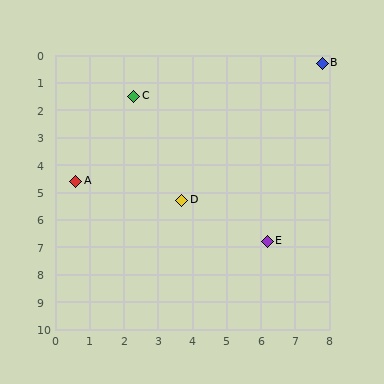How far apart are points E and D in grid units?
Points E and D are about 2.9 grid units apart.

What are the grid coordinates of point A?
Point A is at approximately (0.6, 4.6).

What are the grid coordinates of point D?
Point D is at approximately (3.7, 5.3).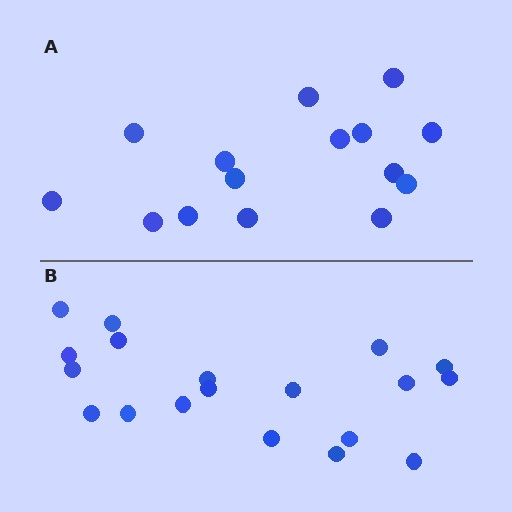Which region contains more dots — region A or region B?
Region B (the bottom region) has more dots.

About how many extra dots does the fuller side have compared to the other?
Region B has about 4 more dots than region A.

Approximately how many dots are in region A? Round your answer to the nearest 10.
About 20 dots. (The exact count is 15, which rounds to 20.)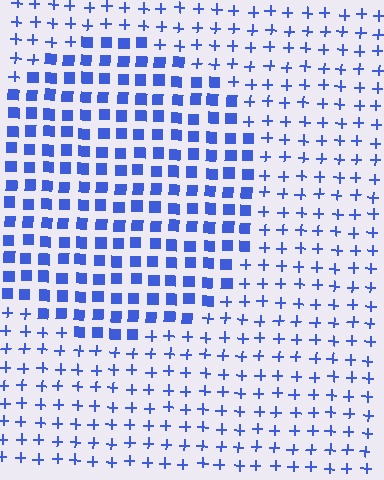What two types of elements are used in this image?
The image uses squares inside the circle region and plus signs outside it.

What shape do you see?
I see a circle.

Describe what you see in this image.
The image is filled with small blue elements arranged in a uniform grid. A circle-shaped region contains squares, while the surrounding area contains plus signs. The boundary is defined purely by the change in element shape.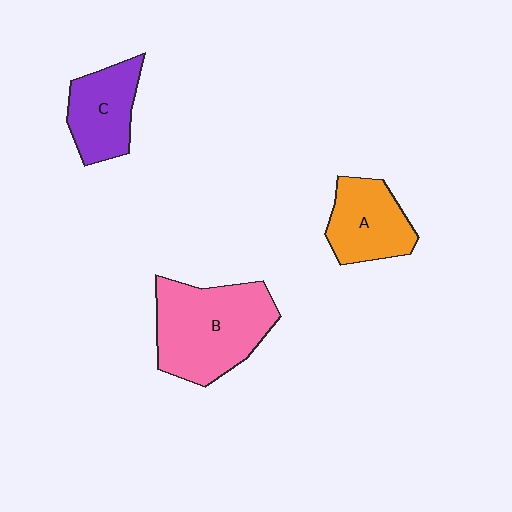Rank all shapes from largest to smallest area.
From largest to smallest: B (pink), A (orange), C (purple).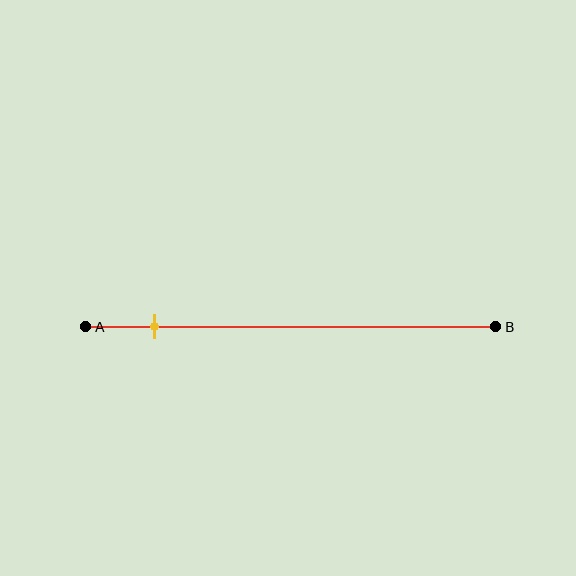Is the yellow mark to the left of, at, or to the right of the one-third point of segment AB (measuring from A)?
The yellow mark is to the left of the one-third point of segment AB.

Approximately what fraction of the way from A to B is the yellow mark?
The yellow mark is approximately 15% of the way from A to B.